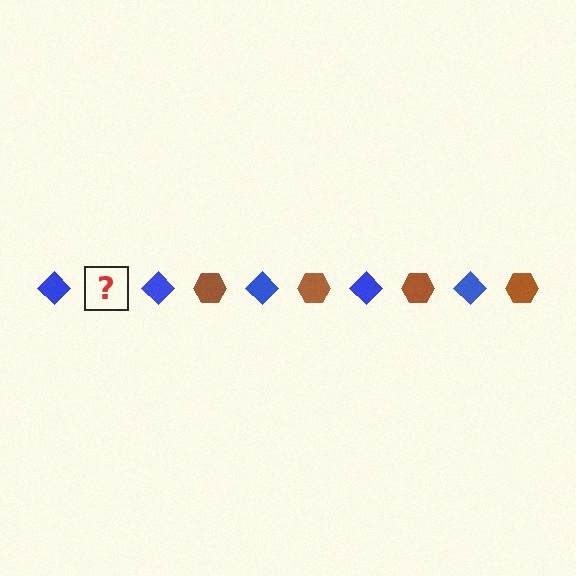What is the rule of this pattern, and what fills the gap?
The rule is that the pattern alternates between blue diamond and brown hexagon. The gap should be filled with a brown hexagon.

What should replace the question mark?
The question mark should be replaced with a brown hexagon.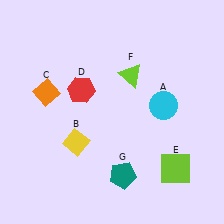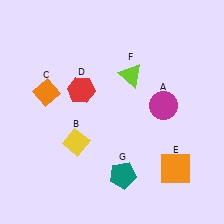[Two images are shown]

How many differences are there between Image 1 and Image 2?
There are 2 differences between the two images.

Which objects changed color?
A changed from cyan to magenta. E changed from lime to orange.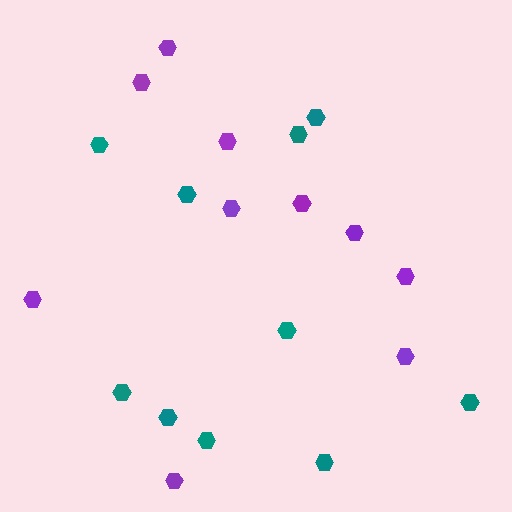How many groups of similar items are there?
There are 2 groups: one group of purple hexagons (10) and one group of teal hexagons (10).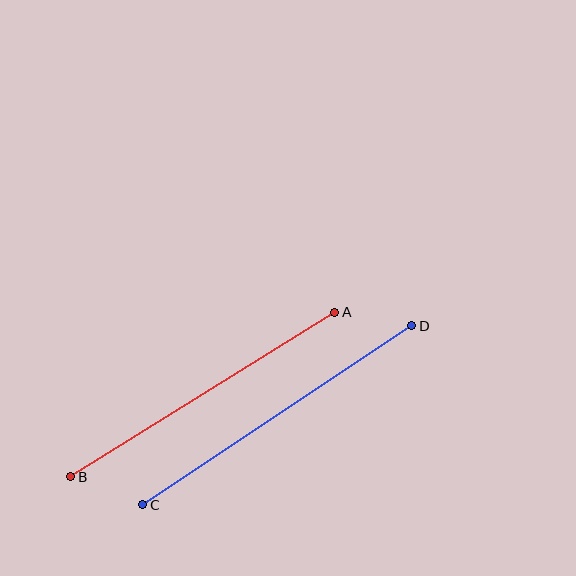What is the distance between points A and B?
The distance is approximately 311 pixels.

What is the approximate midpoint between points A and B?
The midpoint is at approximately (203, 395) pixels.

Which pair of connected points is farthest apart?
Points C and D are farthest apart.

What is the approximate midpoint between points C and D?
The midpoint is at approximately (277, 415) pixels.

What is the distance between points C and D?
The distance is approximately 323 pixels.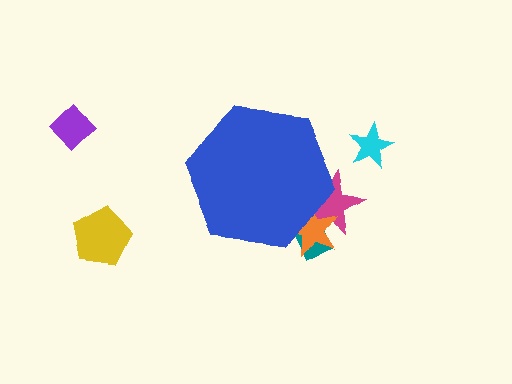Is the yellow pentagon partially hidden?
No, the yellow pentagon is fully visible.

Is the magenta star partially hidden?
Yes, the magenta star is partially hidden behind the blue hexagon.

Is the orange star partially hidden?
Yes, the orange star is partially hidden behind the blue hexagon.